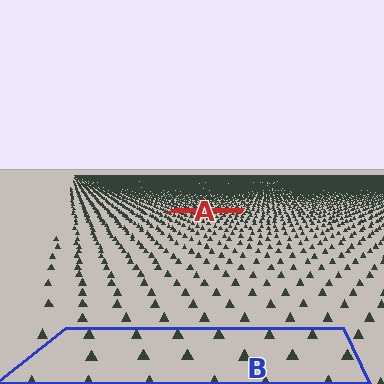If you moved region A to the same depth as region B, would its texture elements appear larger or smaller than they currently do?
They would appear larger. At a closer depth, the same texture elements are projected at a bigger on-screen size.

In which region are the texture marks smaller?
The texture marks are smaller in region A, because it is farther away.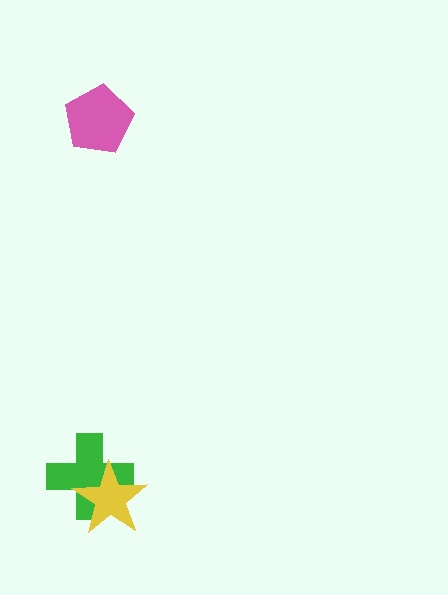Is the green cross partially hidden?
Yes, it is partially covered by another shape.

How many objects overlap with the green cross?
1 object overlaps with the green cross.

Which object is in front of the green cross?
The yellow star is in front of the green cross.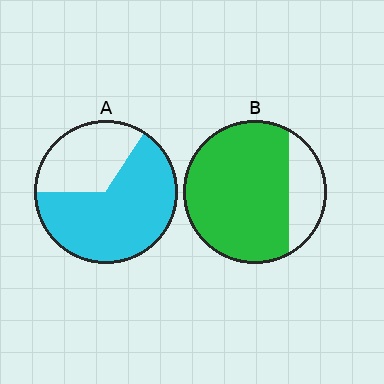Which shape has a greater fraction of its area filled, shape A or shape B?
Shape B.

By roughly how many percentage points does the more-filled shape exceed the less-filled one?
By roughly 15 percentage points (B over A).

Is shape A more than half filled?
Yes.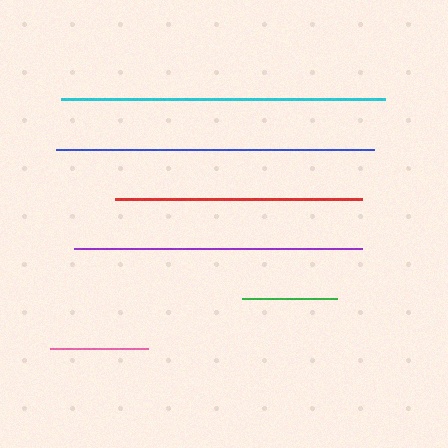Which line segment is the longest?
The cyan line is the longest at approximately 324 pixels.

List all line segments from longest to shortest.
From longest to shortest: cyan, blue, purple, red, pink, green.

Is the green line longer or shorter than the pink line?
The pink line is longer than the green line.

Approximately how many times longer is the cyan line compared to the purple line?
The cyan line is approximately 1.1 times the length of the purple line.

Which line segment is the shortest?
The green line is the shortest at approximately 94 pixels.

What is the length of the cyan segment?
The cyan segment is approximately 324 pixels long.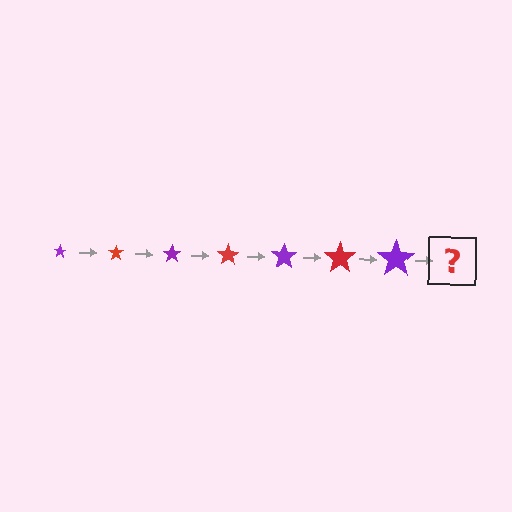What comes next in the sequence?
The next element should be a red star, larger than the previous one.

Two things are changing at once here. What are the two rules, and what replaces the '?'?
The two rules are that the star grows larger each step and the color cycles through purple and red. The '?' should be a red star, larger than the previous one.